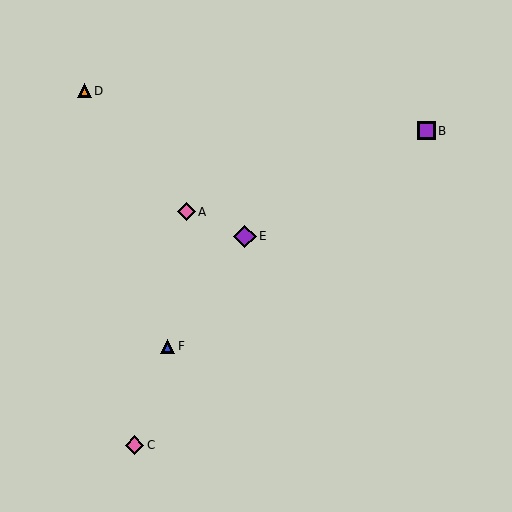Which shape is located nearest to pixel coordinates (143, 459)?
The pink diamond (labeled C) at (135, 445) is nearest to that location.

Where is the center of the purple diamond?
The center of the purple diamond is at (245, 236).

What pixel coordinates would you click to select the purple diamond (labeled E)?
Click at (245, 236) to select the purple diamond E.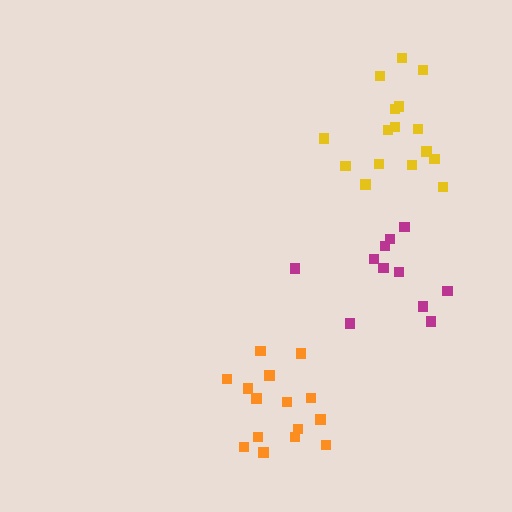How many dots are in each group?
Group 1: 15 dots, Group 2: 16 dots, Group 3: 11 dots (42 total).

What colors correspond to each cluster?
The clusters are colored: orange, yellow, magenta.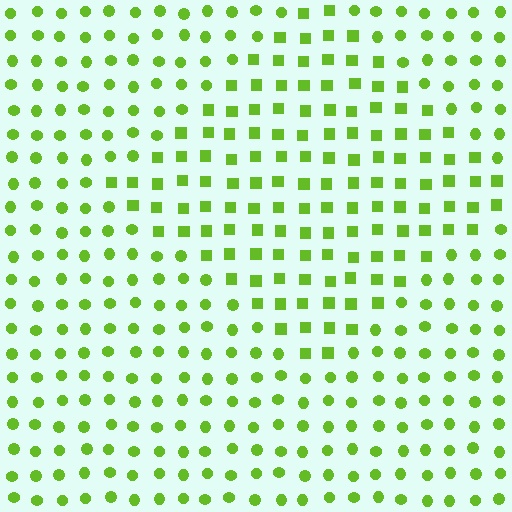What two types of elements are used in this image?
The image uses squares inside the diamond region and circles outside it.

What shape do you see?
I see a diamond.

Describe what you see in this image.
The image is filled with small lime elements arranged in a uniform grid. A diamond-shaped region contains squares, while the surrounding area contains circles. The boundary is defined purely by the change in element shape.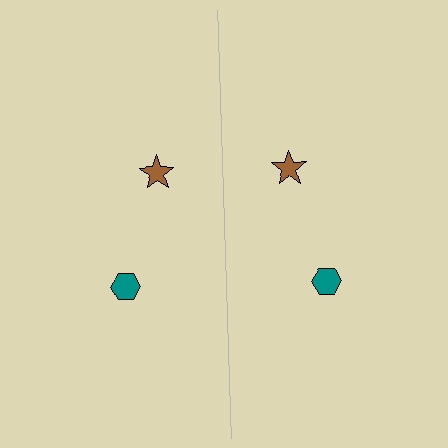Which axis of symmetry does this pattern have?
The pattern has a vertical axis of symmetry running through the center of the image.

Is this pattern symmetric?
Yes, this pattern has bilateral (reflection) symmetry.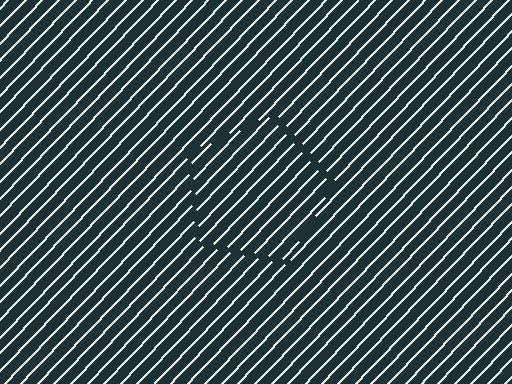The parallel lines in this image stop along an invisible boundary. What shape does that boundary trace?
An illusory pentagon. The interior of the shape contains the same grating, shifted by half a period — the contour is defined by the phase discontinuity where line-ends from the inner and outer gratings abut.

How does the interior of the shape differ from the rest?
The interior of the shape contains the same grating, shifted by half a period — the contour is defined by the phase discontinuity where line-ends from the inner and outer gratings abut.